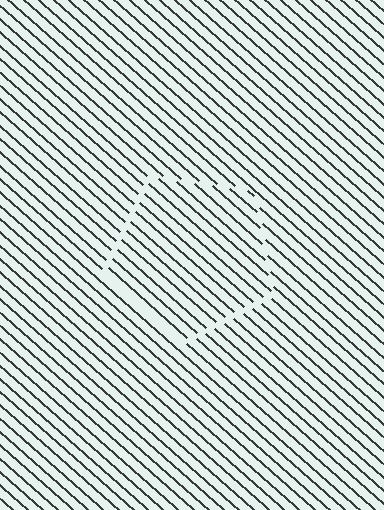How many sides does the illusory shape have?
5 sides — the line-ends trace a pentagon.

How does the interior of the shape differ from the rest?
The interior of the shape contains the same grating, shifted by half a period — the contour is defined by the phase discontinuity where line-ends from the inner and outer gratings abut.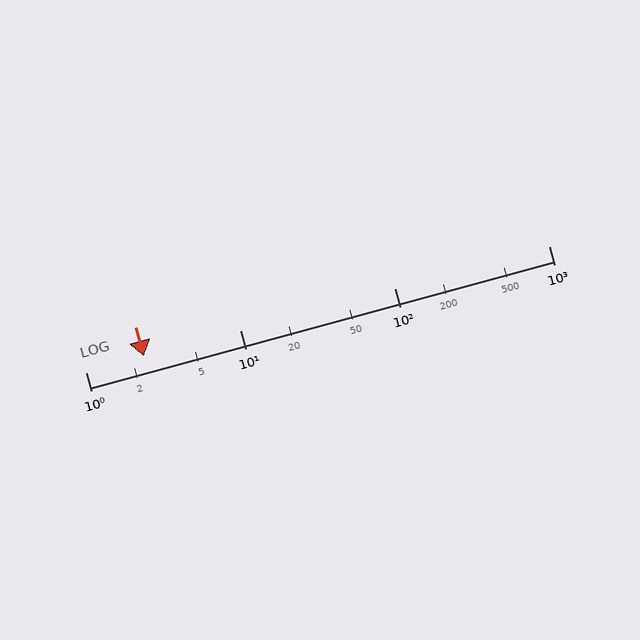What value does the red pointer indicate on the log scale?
The pointer indicates approximately 2.4.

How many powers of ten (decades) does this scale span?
The scale spans 3 decades, from 1 to 1000.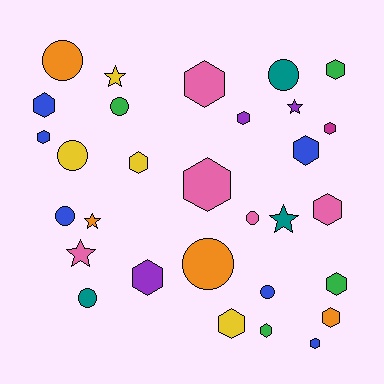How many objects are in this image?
There are 30 objects.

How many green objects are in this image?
There are 4 green objects.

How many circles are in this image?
There are 9 circles.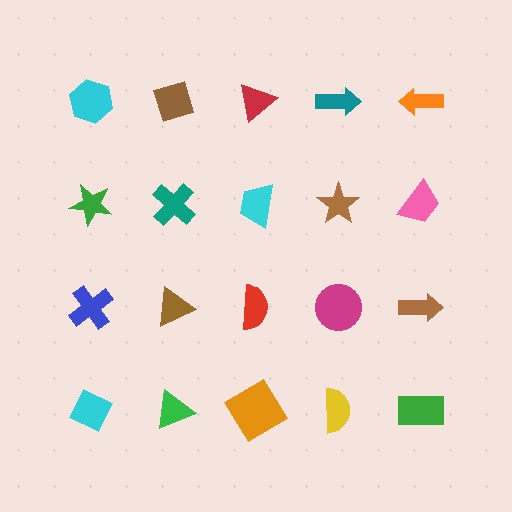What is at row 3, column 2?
A brown triangle.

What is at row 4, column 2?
A green triangle.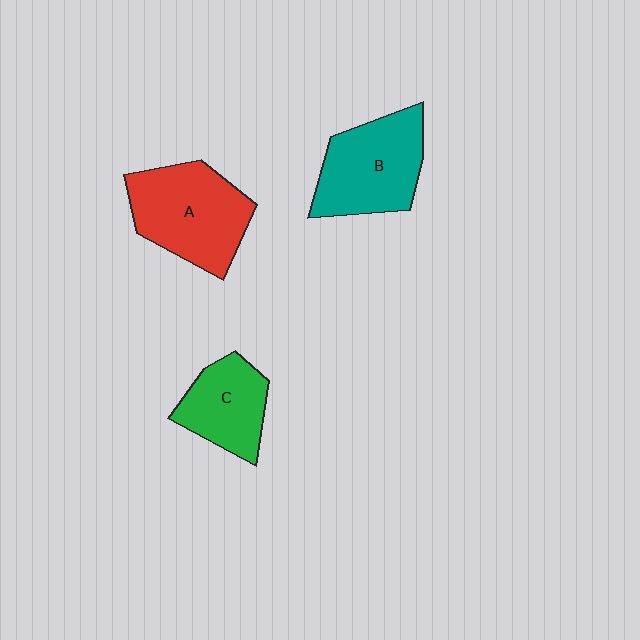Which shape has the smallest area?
Shape C (green).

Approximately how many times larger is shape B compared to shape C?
Approximately 1.4 times.